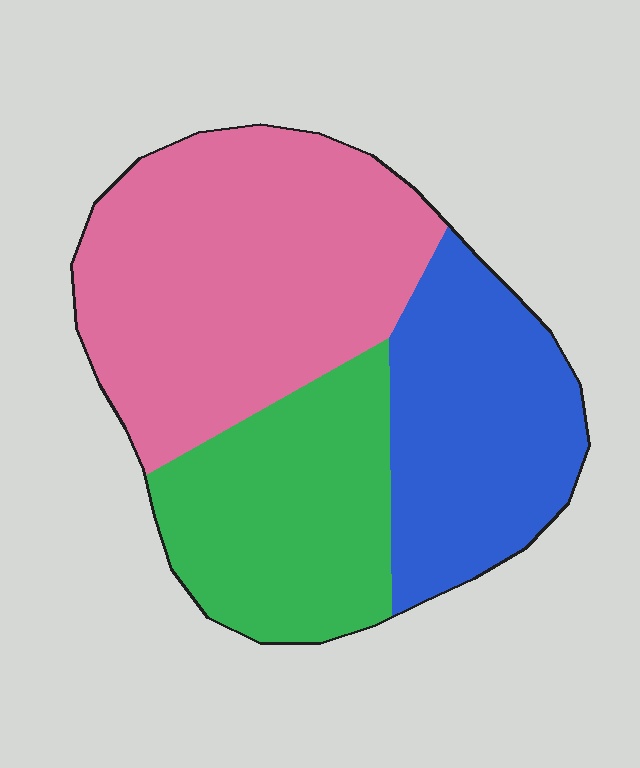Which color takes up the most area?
Pink, at roughly 45%.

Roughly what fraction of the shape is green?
Green takes up between a quarter and a half of the shape.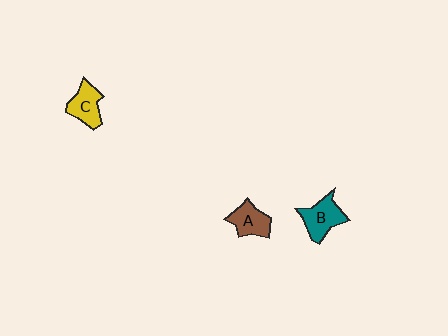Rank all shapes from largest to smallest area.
From largest to smallest: B (teal), C (yellow), A (brown).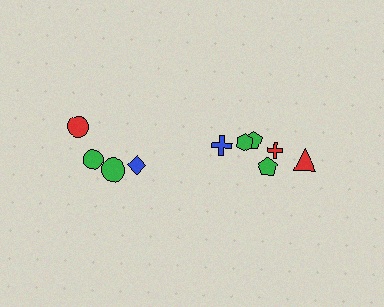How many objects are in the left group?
There are 4 objects.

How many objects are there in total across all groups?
There are 10 objects.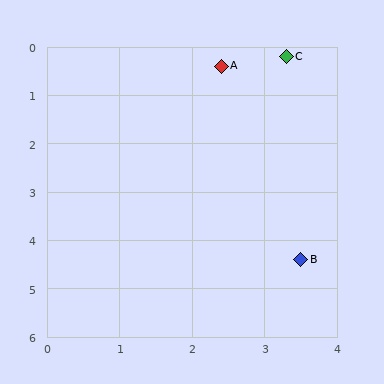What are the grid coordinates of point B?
Point B is at approximately (3.5, 4.4).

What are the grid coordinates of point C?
Point C is at approximately (3.3, 0.2).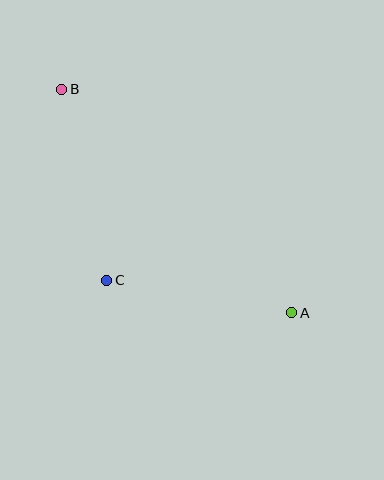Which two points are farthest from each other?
Points A and B are farthest from each other.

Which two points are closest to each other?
Points A and C are closest to each other.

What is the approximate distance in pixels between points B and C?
The distance between B and C is approximately 196 pixels.